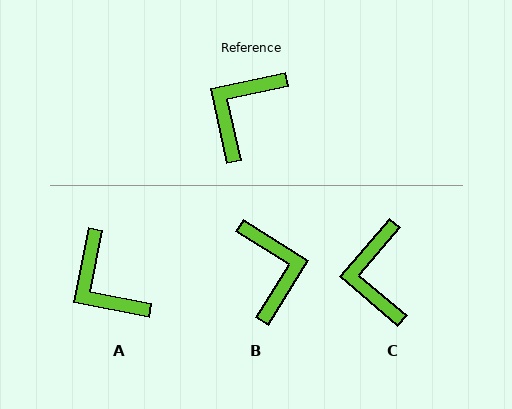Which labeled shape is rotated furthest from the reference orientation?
B, about 134 degrees away.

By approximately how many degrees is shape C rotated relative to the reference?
Approximately 37 degrees counter-clockwise.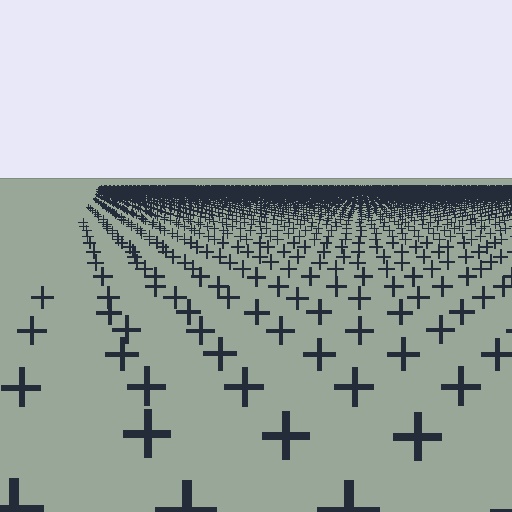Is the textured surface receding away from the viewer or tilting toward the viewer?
The surface is receding away from the viewer. Texture elements get smaller and denser toward the top.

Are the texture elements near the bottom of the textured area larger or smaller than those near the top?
Larger. Near the bottom, elements are closer to the viewer and appear at a bigger on-screen size.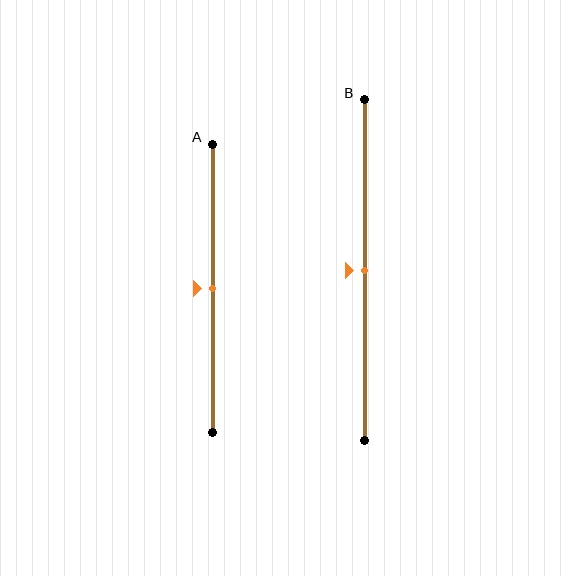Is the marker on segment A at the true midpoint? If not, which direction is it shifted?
Yes, the marker on segment A is at the true midpoint.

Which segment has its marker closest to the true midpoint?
Segment A has its marker closest to the true midpoint.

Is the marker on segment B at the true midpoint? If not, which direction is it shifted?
Yes, the marker on segment B is at the true midpoint.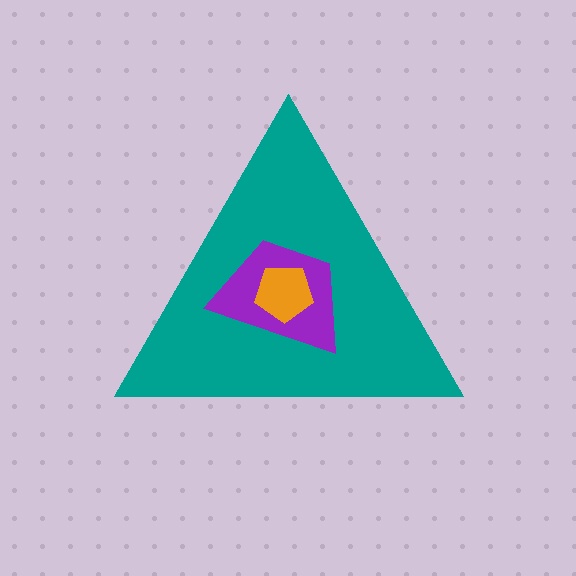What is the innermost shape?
The orange pentagon.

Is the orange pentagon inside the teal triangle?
Yes.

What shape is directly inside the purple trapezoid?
The orange pentagon.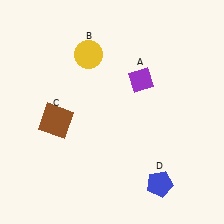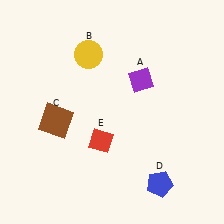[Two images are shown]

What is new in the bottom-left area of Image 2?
A red diamond (E) was added in the bottom-left area of Image 2.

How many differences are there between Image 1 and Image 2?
There is 1 difference between the two images.